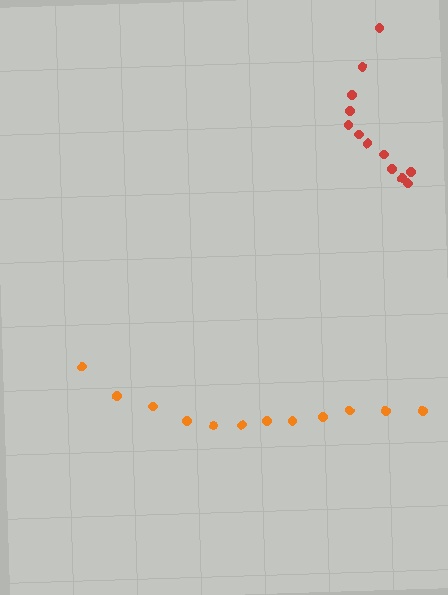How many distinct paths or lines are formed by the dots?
There are 2 distinct paths.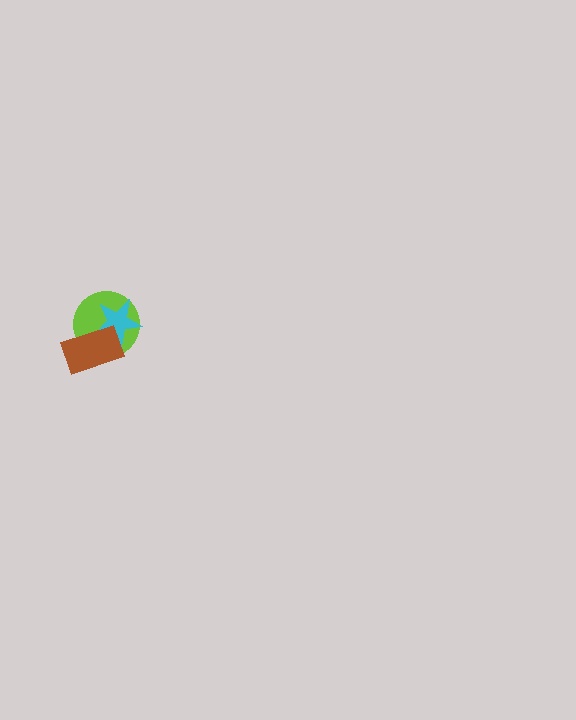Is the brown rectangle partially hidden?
No, no other shape covers it.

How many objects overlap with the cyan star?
2 objects overlap with the cyan star.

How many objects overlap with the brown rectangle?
2 objects overlap with the brown rectangle.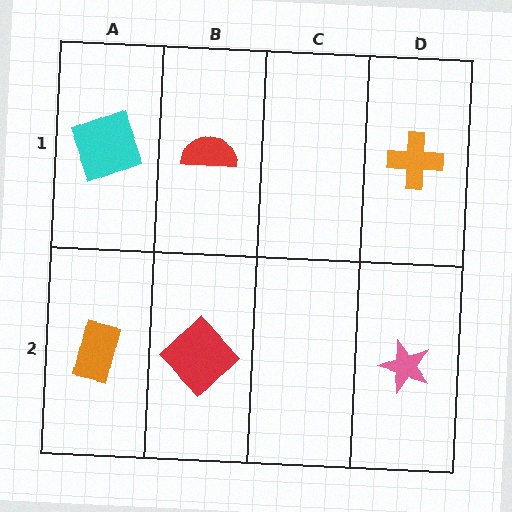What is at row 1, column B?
A red semicircle.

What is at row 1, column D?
An orange cross.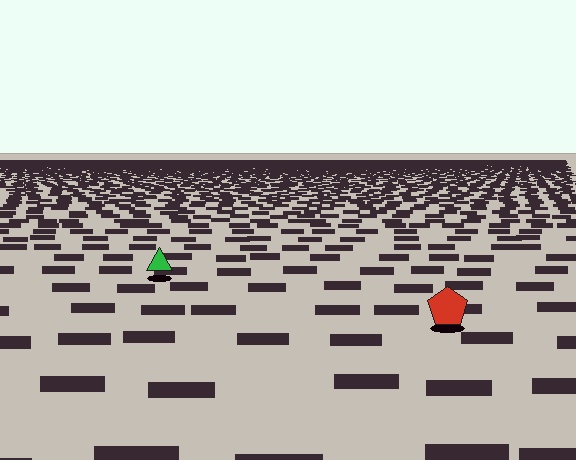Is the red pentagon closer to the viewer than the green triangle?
Yes. The red pentagon is closer — you can tell from the texture gradient: the ground texture is coarser near it.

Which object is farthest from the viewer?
The green triangle is farthest from the viewer. It appears smaller and the ground texture around it is denser.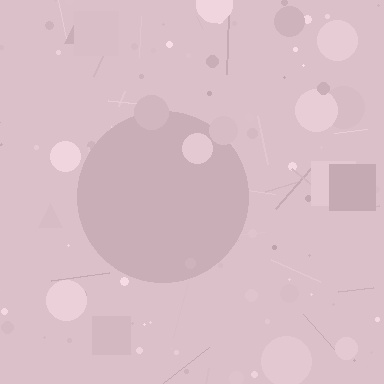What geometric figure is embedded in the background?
A circle is embedded in the background.